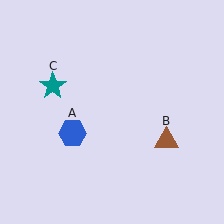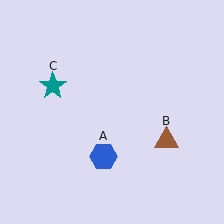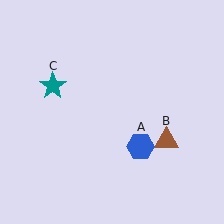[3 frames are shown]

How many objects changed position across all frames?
1 object changed position: blue hexagon (object A).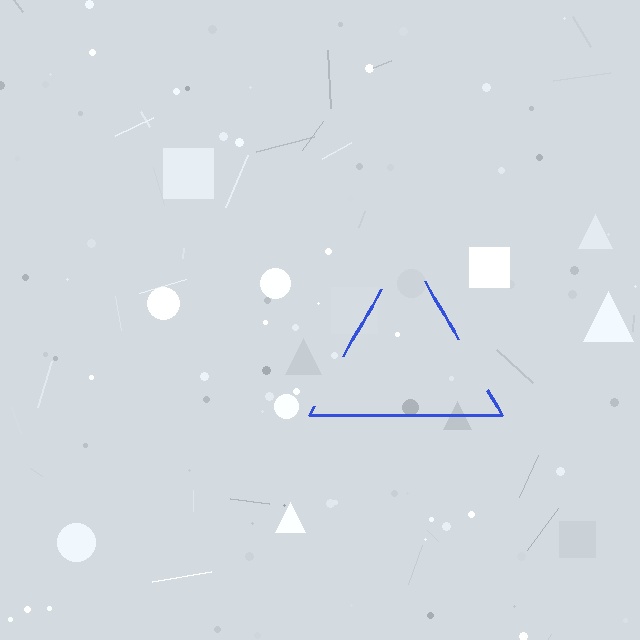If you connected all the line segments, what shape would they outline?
They would outline a triangle.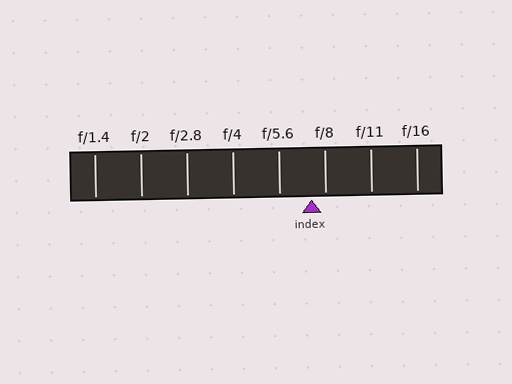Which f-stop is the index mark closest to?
The index mark is closest to f/8.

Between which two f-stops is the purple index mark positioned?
The index mark is between f/5.6 and f/8.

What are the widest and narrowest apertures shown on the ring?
The widest aperture shown is f/1.4 and the narrowest is f/16.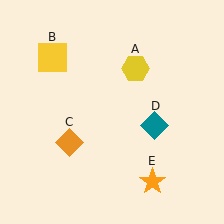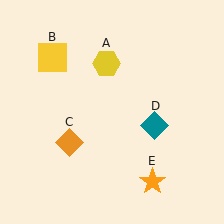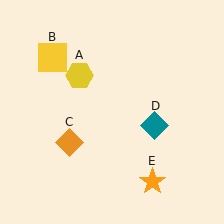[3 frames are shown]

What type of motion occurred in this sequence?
The yellow hexagon (object A) rotated counterclockwise around the center of the scene.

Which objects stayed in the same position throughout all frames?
Yellow square (object B) and orange diamond (object C) and teal diamond (object D) and orange star (object E) remained stationary.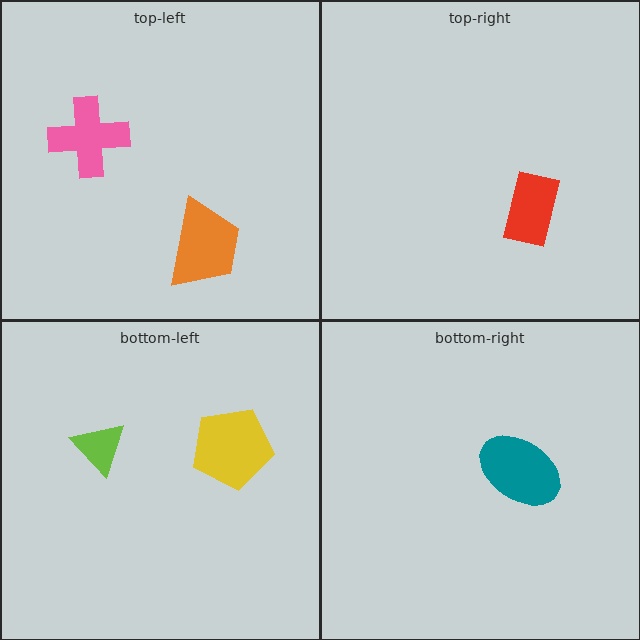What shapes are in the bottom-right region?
The teal ellipse.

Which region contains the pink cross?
The top-left region.